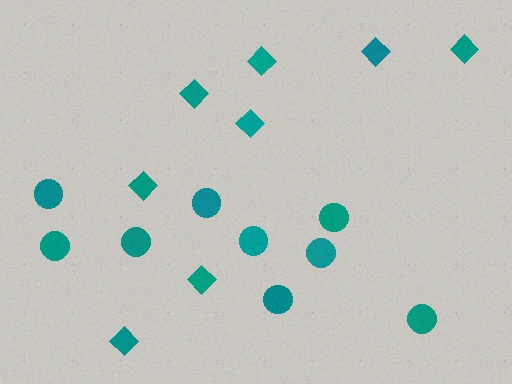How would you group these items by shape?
There are 2 groups: one group of diamonds (8) and one group of circles (9).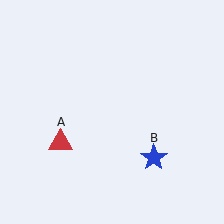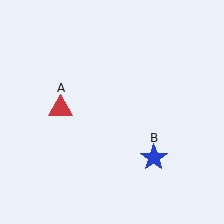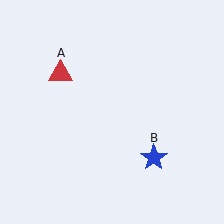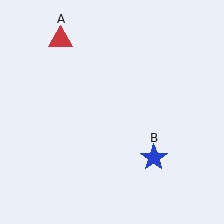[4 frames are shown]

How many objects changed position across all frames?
1 object changed position: red triangle (object A).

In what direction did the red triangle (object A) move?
The red triangle (object A) moved up.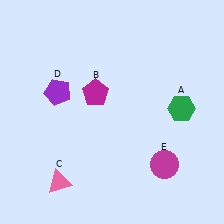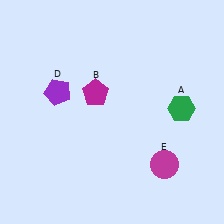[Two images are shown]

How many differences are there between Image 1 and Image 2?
There is 1 difference between the two images.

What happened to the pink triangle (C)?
The pink triangle (C) was removed in Image 2. It was in the bottom-left area of Image 1.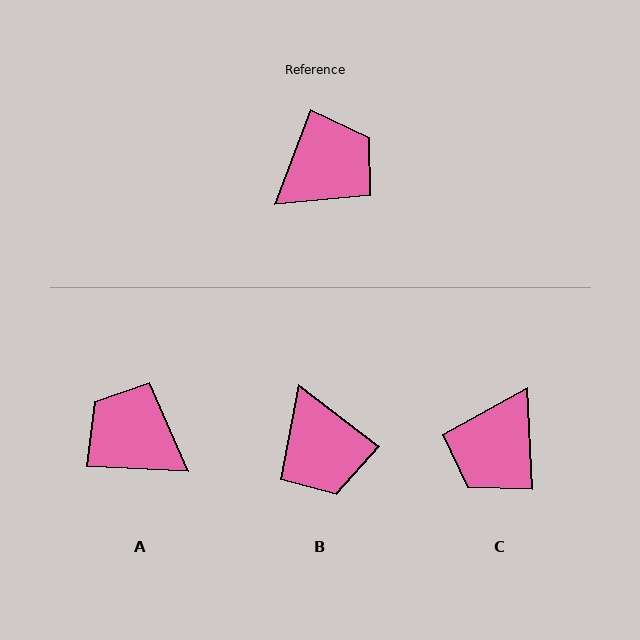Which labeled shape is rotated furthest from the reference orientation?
C, about 156 degrees away.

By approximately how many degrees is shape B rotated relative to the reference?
Approximately 106 degrees clockwise.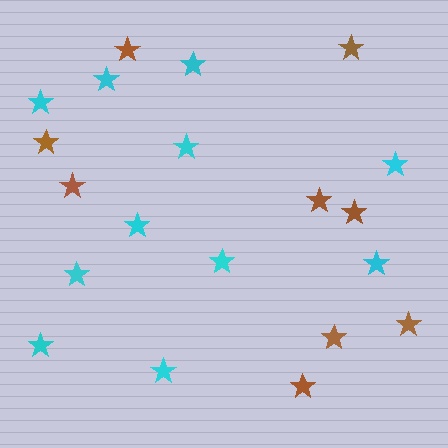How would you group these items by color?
There are 2 groups: one group of cyan stars (11) and one group of brown stars (9).